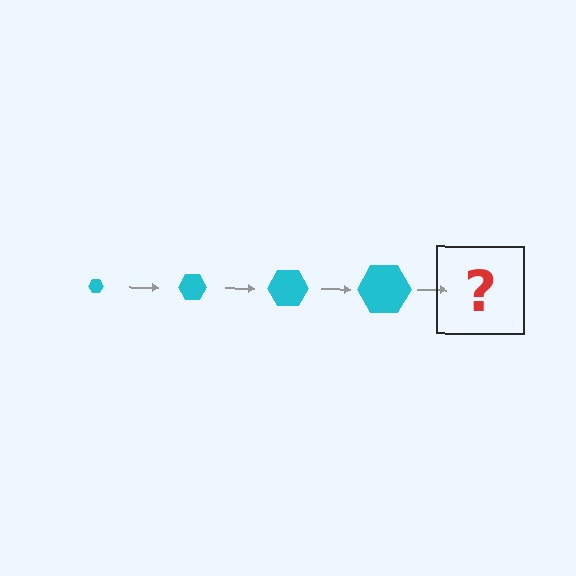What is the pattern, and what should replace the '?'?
The pattern is that the hexagon gets progressively larger each step. The '?' should be a cyan hexagon, larger than the previous one.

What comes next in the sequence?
The next element should be a cyan hexagon, larger than the previous one.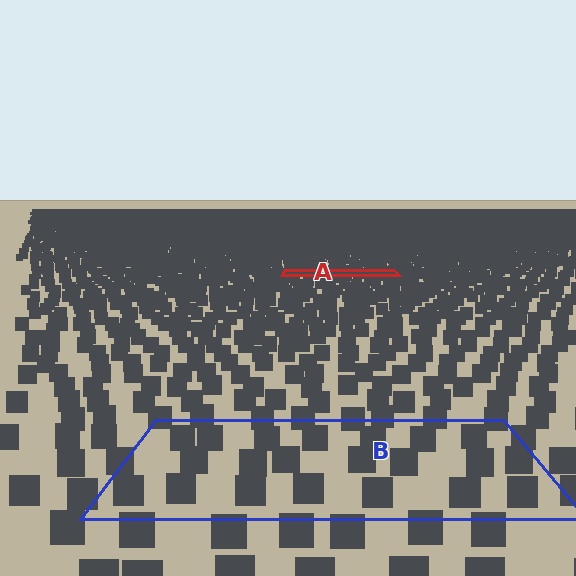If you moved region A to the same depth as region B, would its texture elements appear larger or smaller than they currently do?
They would appear larger. At a closer depth, the same texture elements are projected at a bigger on-screen size.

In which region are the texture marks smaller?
The texture marks are smaller in region A, because it is farther away.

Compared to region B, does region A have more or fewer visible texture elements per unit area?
Region A has more texture elements per unit area — they are packed more densely because it is farther away.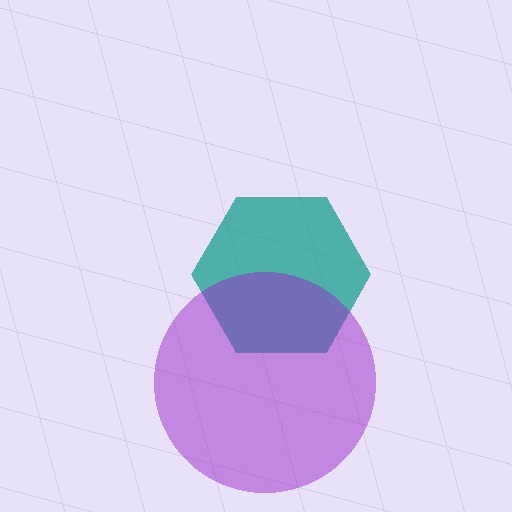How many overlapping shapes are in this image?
There are 2 overlapping shapes in the image.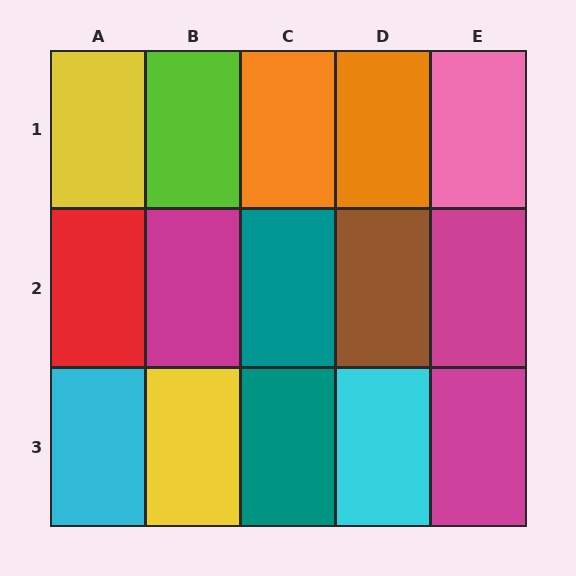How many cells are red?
1 cell is red.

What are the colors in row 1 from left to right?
Yellow, lime, orange, orange, pink.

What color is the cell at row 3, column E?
Magenta.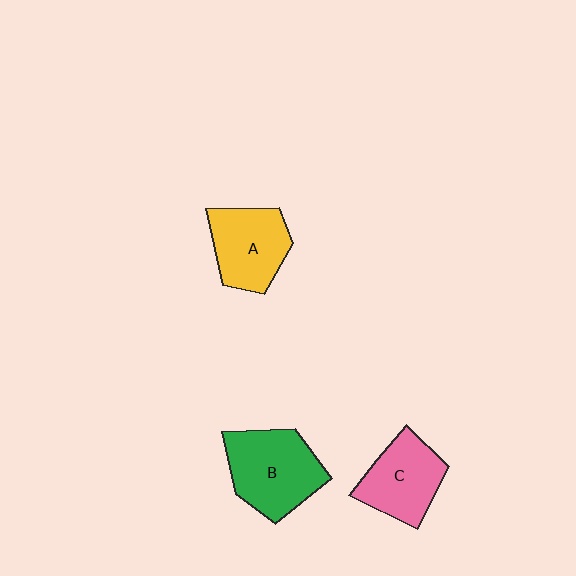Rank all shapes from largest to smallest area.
From largest to smallest: B (green), A (yellow), C (pink).